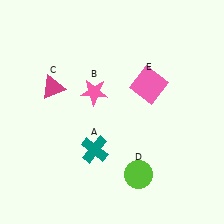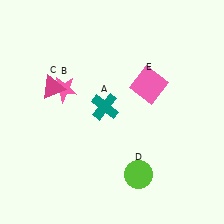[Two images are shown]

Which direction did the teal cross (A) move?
The teal cross (A) moved up.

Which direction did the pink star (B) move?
The pink star (B) moved left.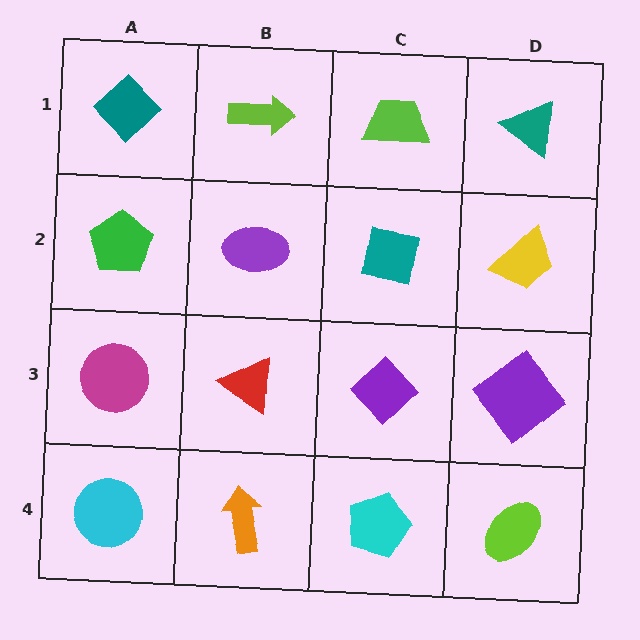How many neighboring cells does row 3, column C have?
4.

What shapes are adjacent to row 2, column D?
A teal triangle (row 1, column D), a purple diamond (row 3, column D), a teal square (row 2, column C).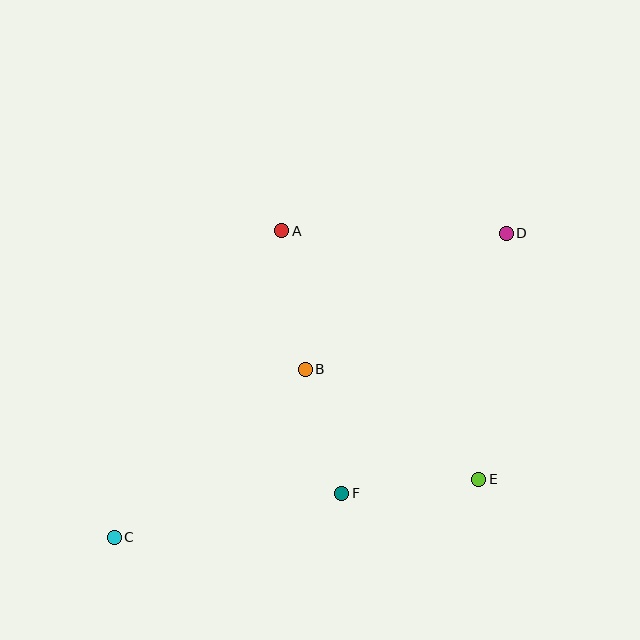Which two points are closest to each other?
Points B and F are closest to each other.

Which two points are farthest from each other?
Points C and D are farthest from each other.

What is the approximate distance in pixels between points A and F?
The distance between A and F is approximately 269 pixels.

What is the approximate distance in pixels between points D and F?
The distance between D and F is approximately 308 pixels.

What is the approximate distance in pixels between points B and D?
The distance between B and D is approximately 243 pixels.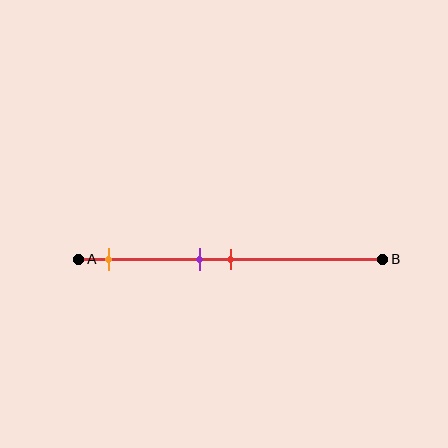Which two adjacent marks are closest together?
The purple and red marks are the closest adjacent pair.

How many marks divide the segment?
There are 3 marks dividing the segment.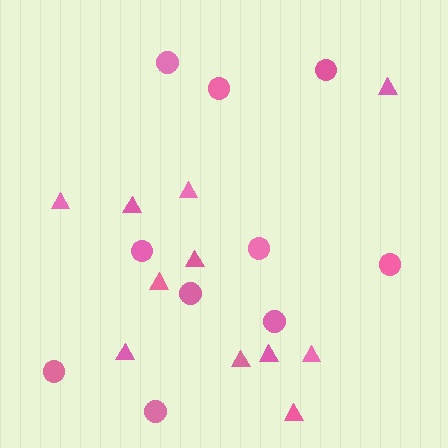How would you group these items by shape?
There are 2 groups: one group of circles (10) and one group of triangles (11).